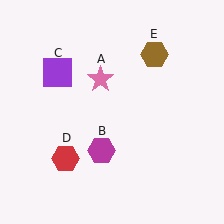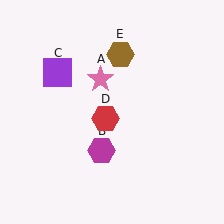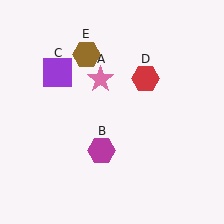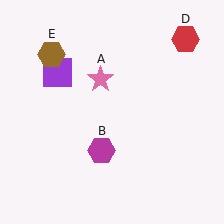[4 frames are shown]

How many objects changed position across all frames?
2 objects changed position: red hexagon (object D), brown hexagon (object E).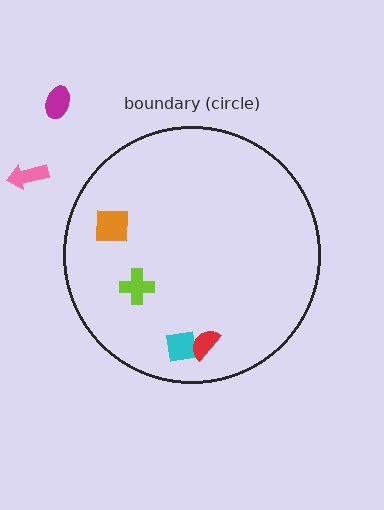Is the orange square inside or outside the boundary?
Inside.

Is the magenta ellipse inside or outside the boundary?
Outside.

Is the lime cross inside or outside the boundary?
Inside.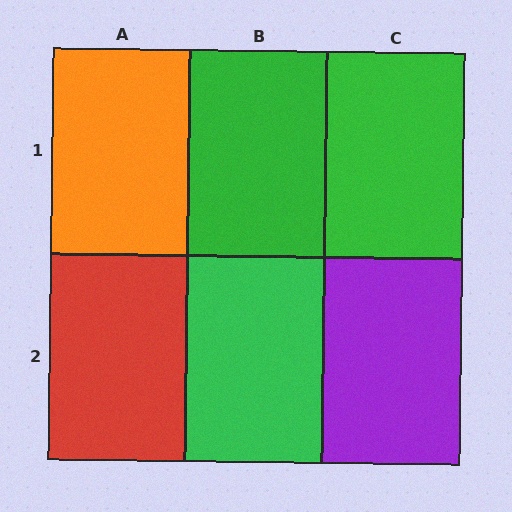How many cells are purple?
1 cell is purple.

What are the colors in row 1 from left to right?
Orange, green, green.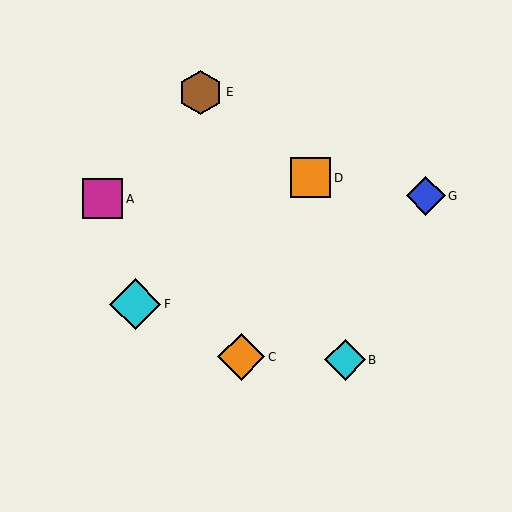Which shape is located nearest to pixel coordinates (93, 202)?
The magenta square (labeled A) at (103, 199) is nearest to that location.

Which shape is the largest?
The cyan diamond (labeled F) is the largest.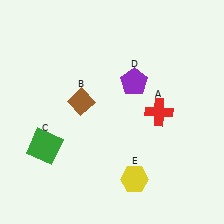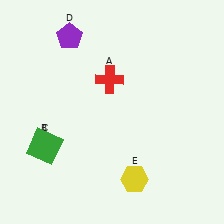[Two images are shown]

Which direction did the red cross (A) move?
The red cross (A) moved left.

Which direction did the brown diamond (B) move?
The brown diamond (B) moved down.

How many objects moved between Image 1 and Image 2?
3 objects moved between the two images.